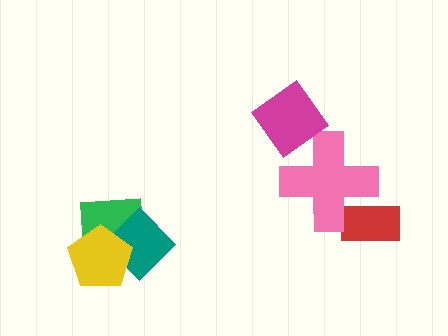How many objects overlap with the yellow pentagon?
2 objects overlap with the yellow pentagon.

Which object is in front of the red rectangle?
The pink cross is in front of the red rectangle.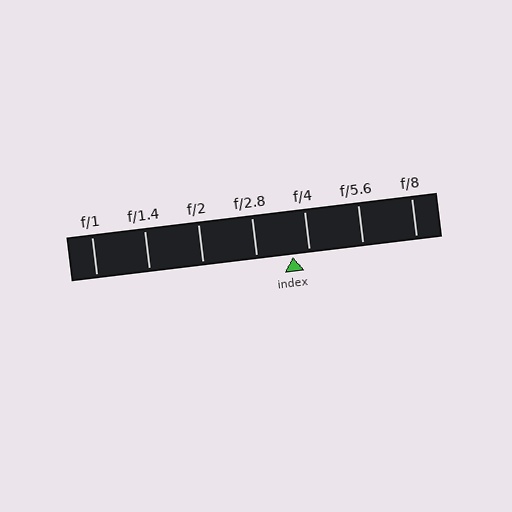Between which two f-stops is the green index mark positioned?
The index mark is between f/2.8 and f/4.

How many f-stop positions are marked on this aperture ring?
There are 7 f-stop positions marked.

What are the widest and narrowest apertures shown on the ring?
The widest aperture shown is f/1 and the narrowest is f/8.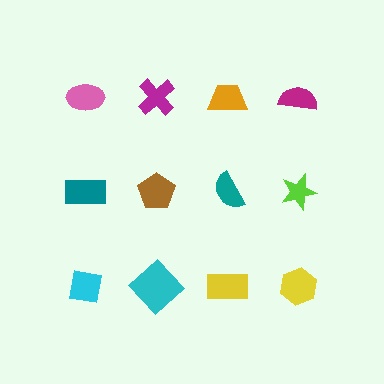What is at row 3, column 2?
A cyan diamond.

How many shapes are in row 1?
4 shapes.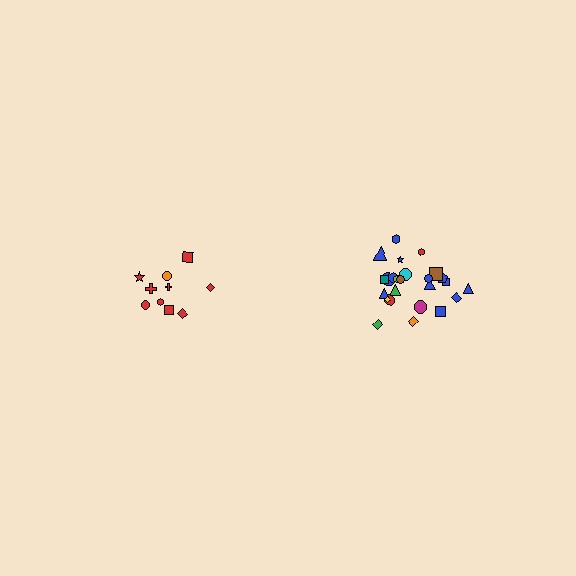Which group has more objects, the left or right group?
The right group.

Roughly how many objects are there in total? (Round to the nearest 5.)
Roughly 35 objects in total.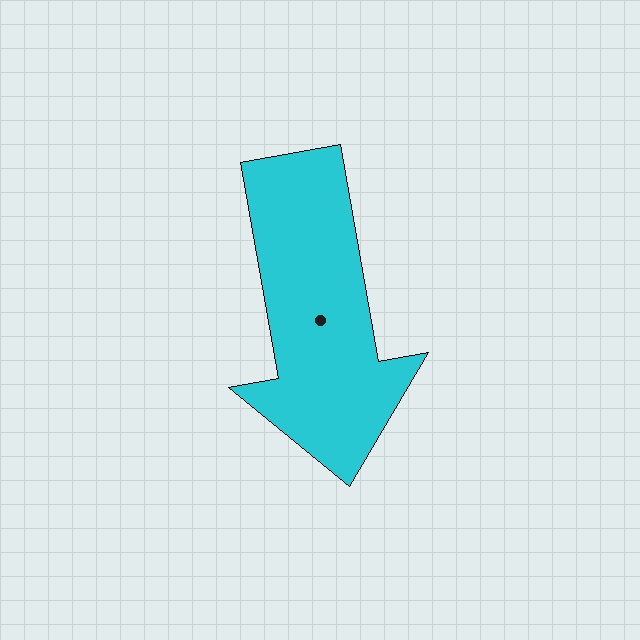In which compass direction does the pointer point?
South.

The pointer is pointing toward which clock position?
Roughly 6 o'clock.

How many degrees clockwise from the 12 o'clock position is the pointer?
Approximately 170 degrees.